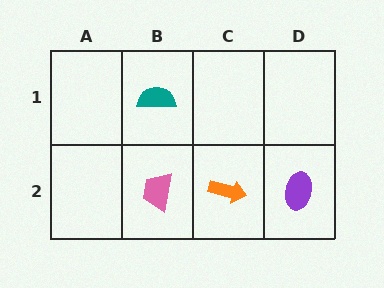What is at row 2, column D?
A purple ellipse.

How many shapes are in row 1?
1 shape.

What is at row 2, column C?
An orange arrow.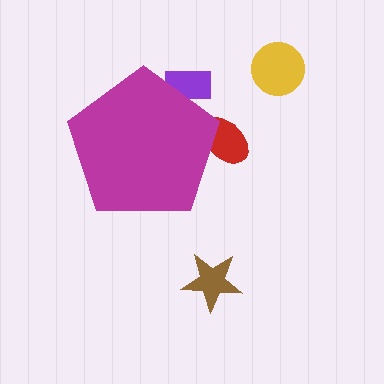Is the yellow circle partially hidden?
No, the yellow circle is fully visible.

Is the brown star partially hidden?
No, the brown star is fully visible.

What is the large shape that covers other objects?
A magenta pentagon.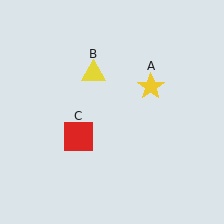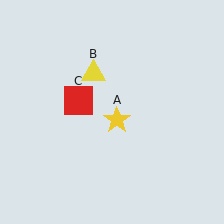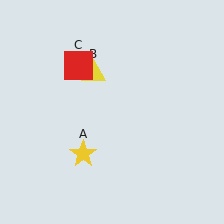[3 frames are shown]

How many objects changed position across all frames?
2 objects changed position: yellow star (object A), red square (object C).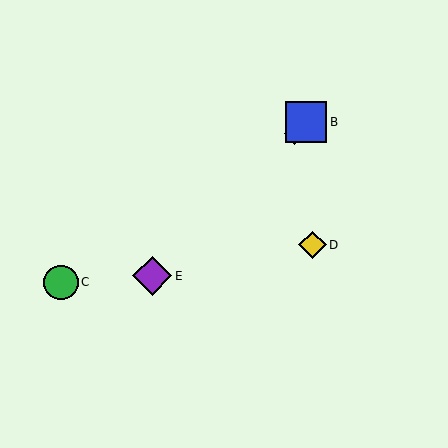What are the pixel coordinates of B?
Object B is at (306, 122).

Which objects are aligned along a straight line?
Objects A, B, E are aligned along a straight line.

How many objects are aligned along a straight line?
3 objects (A, B, E) are aligned along a straight line.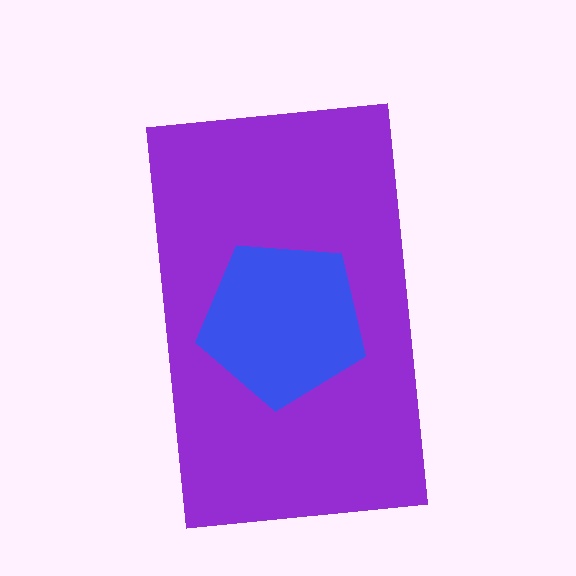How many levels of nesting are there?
2.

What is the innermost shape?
The blue pentagon.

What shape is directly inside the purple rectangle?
The blue pentagon.